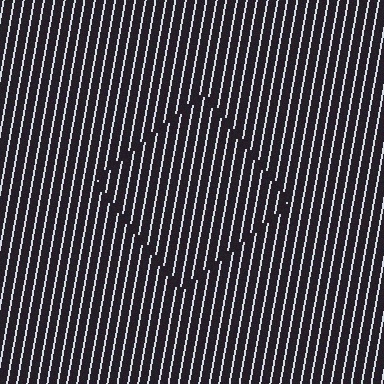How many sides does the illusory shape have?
4 sides — the line-ends trace a square.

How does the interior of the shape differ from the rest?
The interior of the shape contains the same grating, shifted by half a period — the contour is defined by the phase discontinuity where line-ends from the inner and outer gratings abut.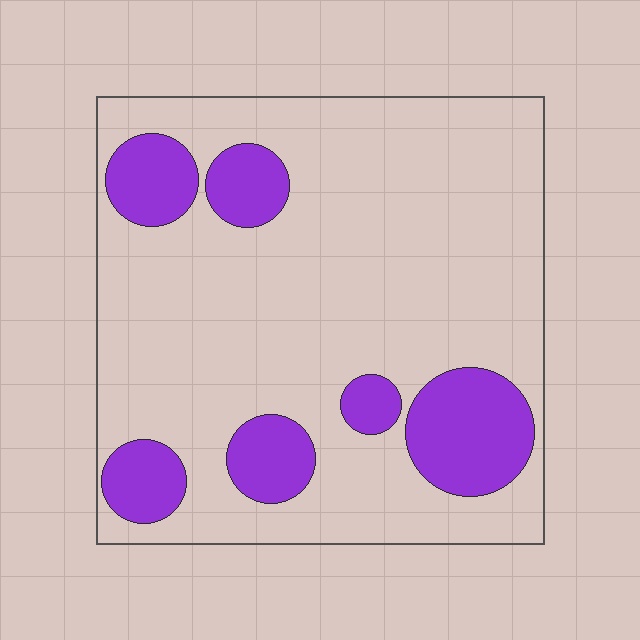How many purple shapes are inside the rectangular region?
6.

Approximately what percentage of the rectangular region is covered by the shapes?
Approximately 20%.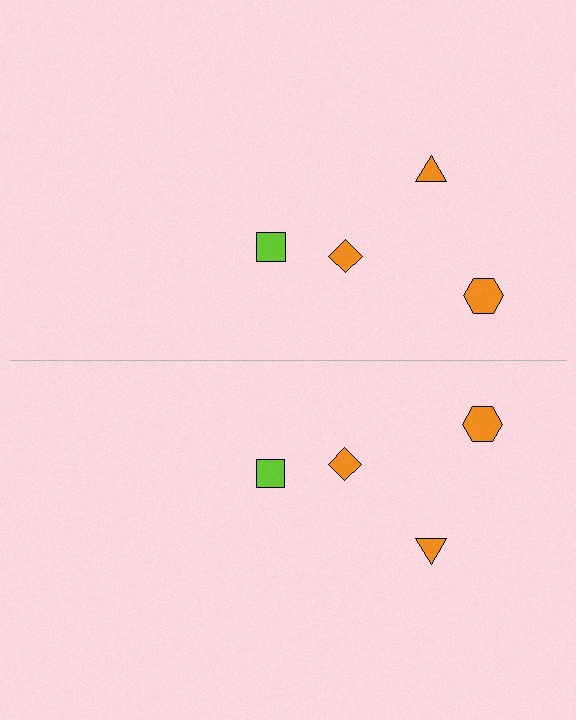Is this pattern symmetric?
Yes, this pattern has bilateral (reflection) symmetry.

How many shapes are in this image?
There are 8 shapes in this image.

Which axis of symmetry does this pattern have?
The pattern has a horizontal axis of symmetry running through the center of the image.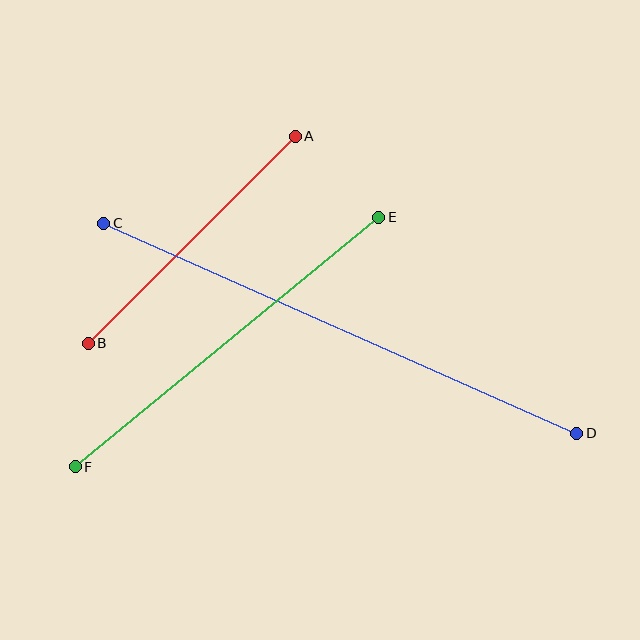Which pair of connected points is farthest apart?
Points C and D are farthest apart.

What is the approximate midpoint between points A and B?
The midpoint is at approximately (192, 240) pixels.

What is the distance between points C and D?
The distance is approximately 517 pixels.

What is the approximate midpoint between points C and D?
The midpoint is at approximately (340, 328) pixels.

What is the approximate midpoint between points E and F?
The midpoint is at approximately (227, 342) pixels.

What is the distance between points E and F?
The distance is approximately 393 pixels.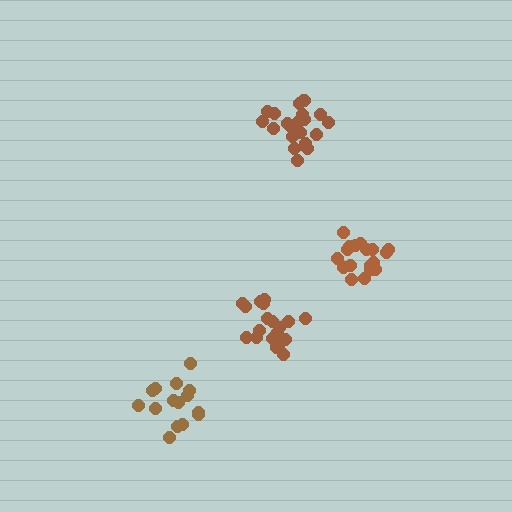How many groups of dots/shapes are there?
There are 4 groups.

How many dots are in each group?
Group 1: 19 dots, Group 2: 20 dots, Group 3: 15 dots, Group 4: 18 dots (72 total).